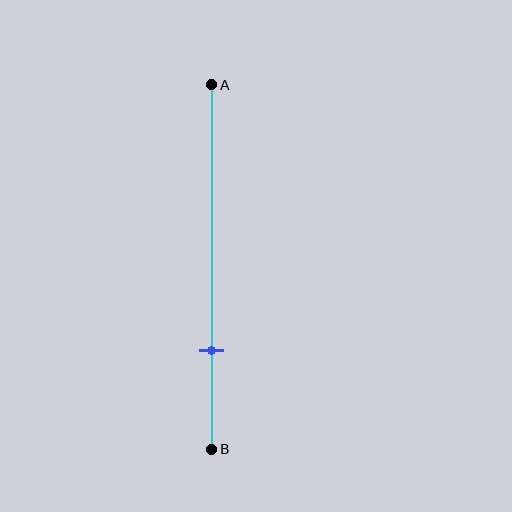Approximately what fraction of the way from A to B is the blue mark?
The blue mark is approximately 75% of the way from A to B.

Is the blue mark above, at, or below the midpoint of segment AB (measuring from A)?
The blue mark is below the midpoint of segment AB.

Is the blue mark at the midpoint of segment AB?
No, the mark is at about 75% from A, not at the 50% midpoint.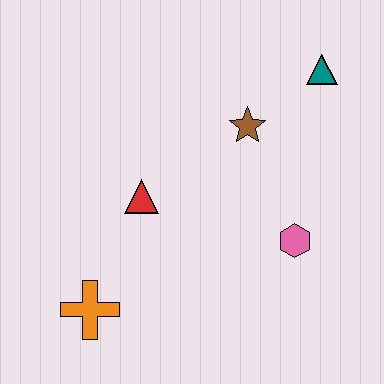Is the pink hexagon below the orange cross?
No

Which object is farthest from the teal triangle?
The orange cross is farthest from the teal triangle.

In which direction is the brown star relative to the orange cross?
The brown star is above the orange cross.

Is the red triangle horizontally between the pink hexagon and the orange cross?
Yes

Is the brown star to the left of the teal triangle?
Yes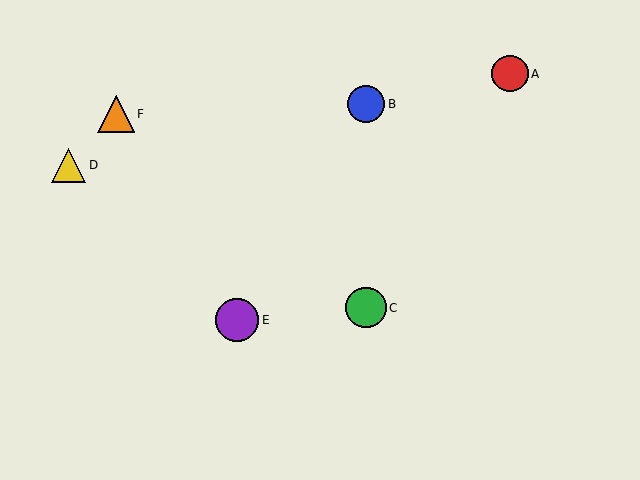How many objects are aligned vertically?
2 objects (B, C) are aligned vertically.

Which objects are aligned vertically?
Objects B, C are aligned vertically.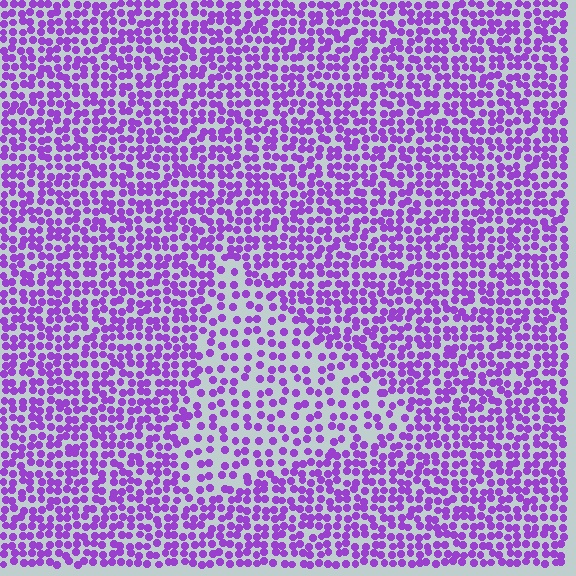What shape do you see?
I see a triangle.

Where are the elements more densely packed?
The elements are more densely packed outside the triangle boundary.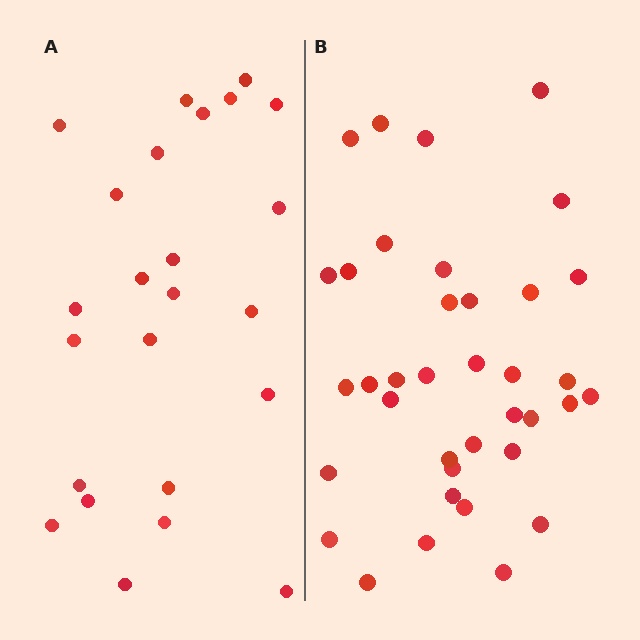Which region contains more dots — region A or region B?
Region B (the right region) has more dots.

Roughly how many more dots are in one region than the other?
Region B has approximately 15 more dots than region A.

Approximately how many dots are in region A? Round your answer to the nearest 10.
About 20 dots. (The exact count is 24, which rounds to 20.)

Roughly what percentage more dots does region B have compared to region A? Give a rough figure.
About 55% more.